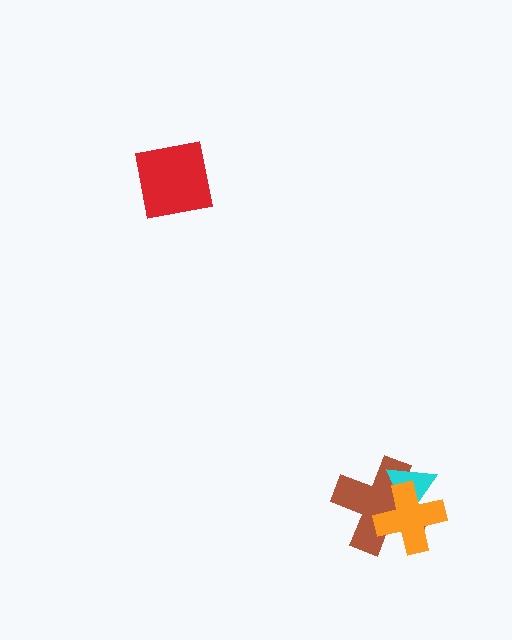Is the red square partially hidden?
No, no other shape covers it.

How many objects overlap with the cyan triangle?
2 objects overlap with the cyan triangle.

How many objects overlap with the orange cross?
2 objects overlap with the orange cross.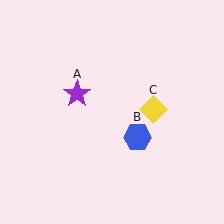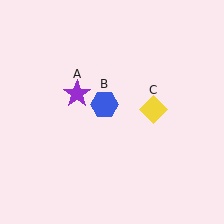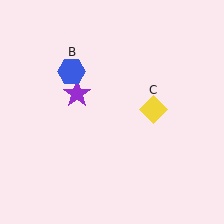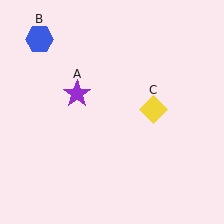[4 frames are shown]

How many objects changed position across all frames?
1 object changed position: blue hexagon (object B).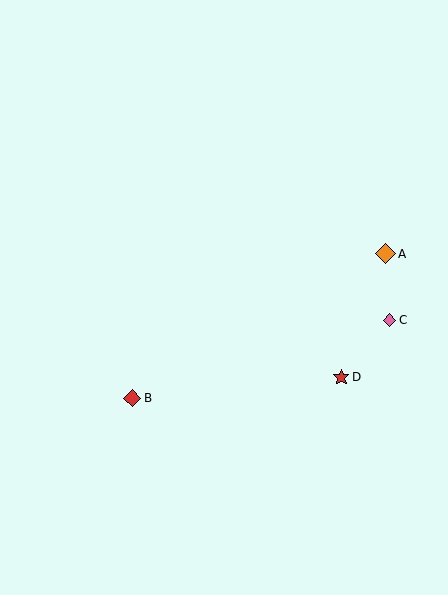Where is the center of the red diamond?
The center of the red diamond is at (132, 398).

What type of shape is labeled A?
Shape A is an orange diamond.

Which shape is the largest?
The orange diamond (labeled A) is the largest.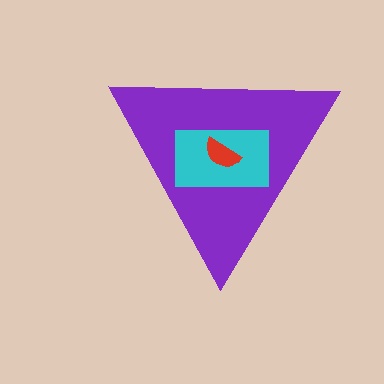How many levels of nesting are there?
3.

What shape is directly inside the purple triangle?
The cyan rectangle.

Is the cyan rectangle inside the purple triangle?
Yes.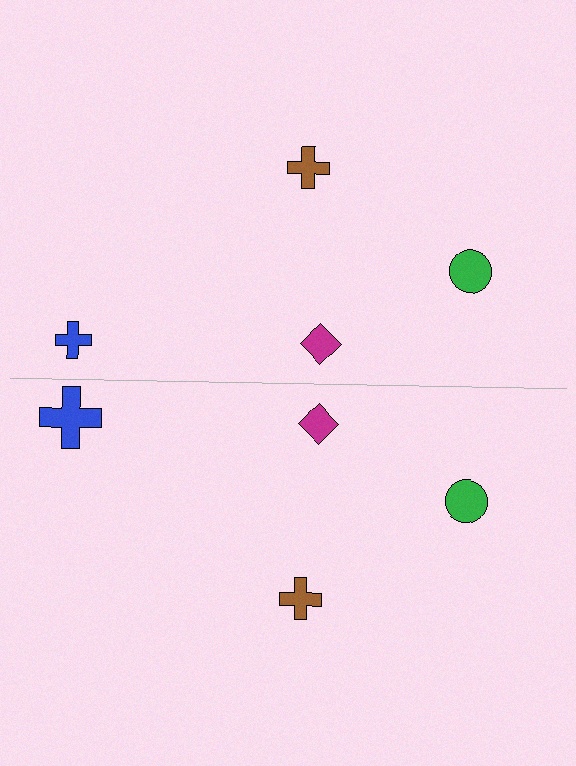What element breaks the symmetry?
The blue cross on the bottom side has a different size than its mirror counterpart.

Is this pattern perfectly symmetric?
No, the pattern is not perfectly symmetric. The blue cross on the bottom side has a different size than its mirror counterpart.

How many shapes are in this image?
There are 8 shapes in this image.